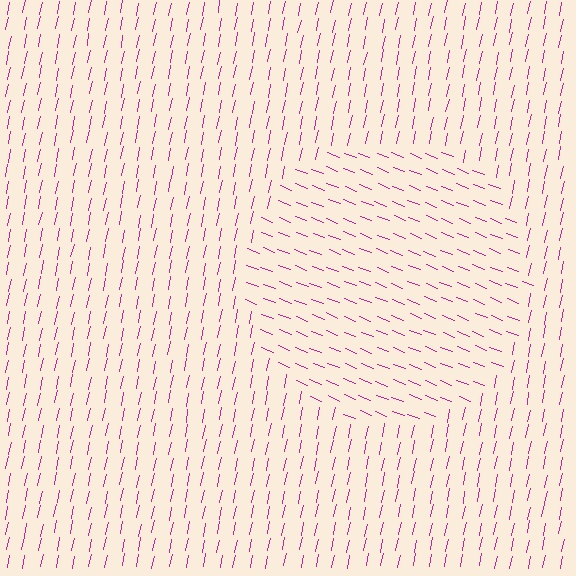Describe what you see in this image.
The image is filled with small magenta line segments. A circle region in the image has lines oriented differently from the surrounding lines, creating a visible texture boundary.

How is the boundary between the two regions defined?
The boundary is defined purely by a change in line orientation (approximately 80 degrees difference). All lines are the same color and thickness.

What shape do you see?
I see a circle.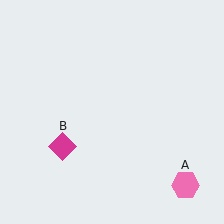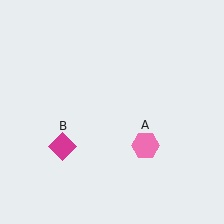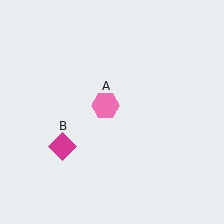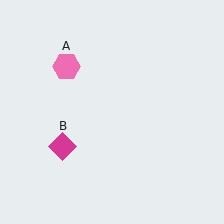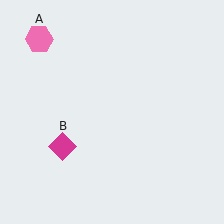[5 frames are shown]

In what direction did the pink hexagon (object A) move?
The pink hexagon (object A) moved up and to the left.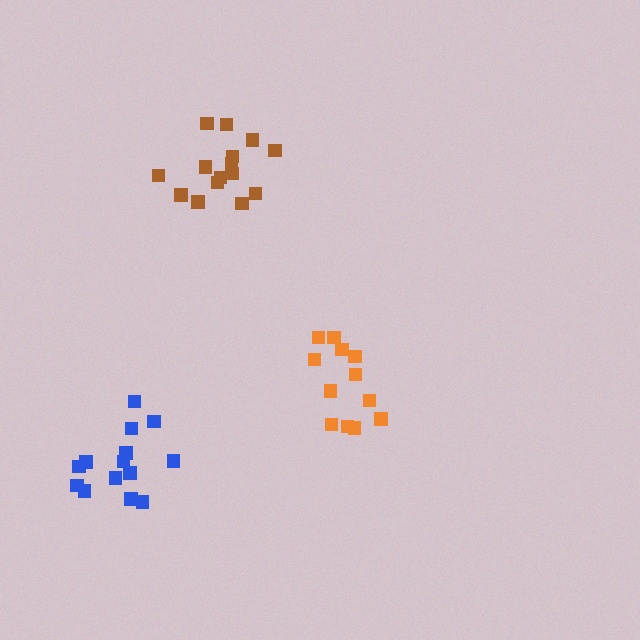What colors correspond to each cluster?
The clusters are colored: brown, orange, blue.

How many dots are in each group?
Group 1: 15 dots, Group 2: 12 dots, Group 3: 14 dots (41 total).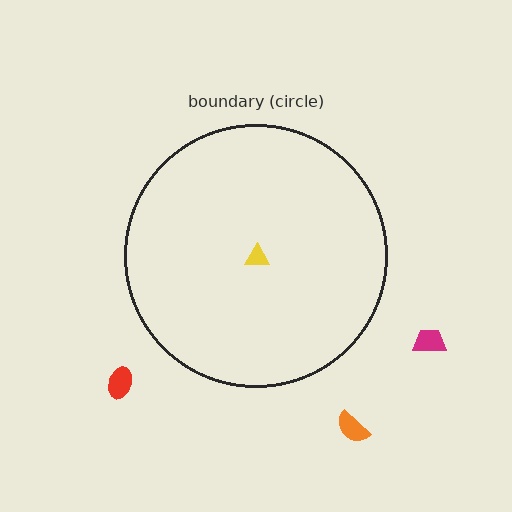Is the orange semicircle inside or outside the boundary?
Outside.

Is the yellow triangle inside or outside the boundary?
Inside.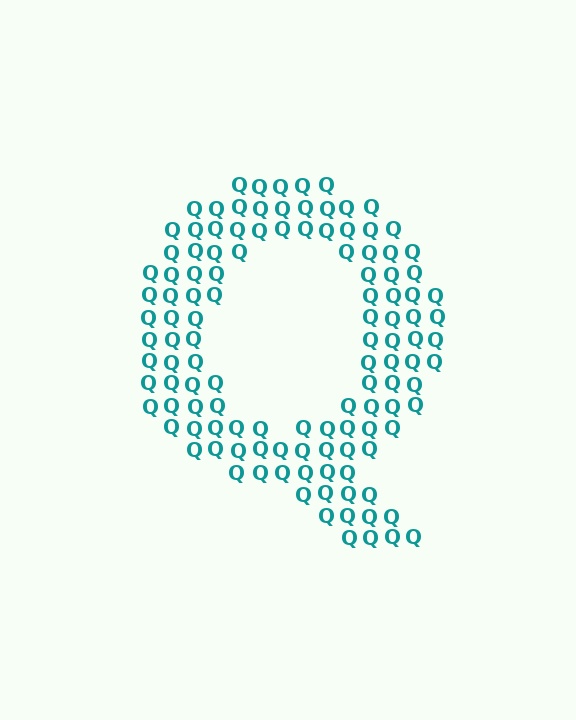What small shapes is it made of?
It is made of small letter Q's.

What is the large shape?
The large shape is the letter Q.